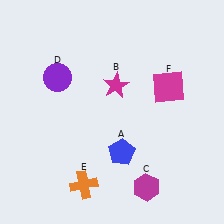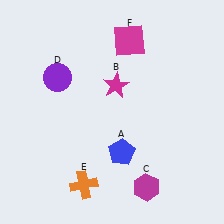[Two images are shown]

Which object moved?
The magenta square (F) moved up.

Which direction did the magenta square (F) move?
The magenta square (F) moved up.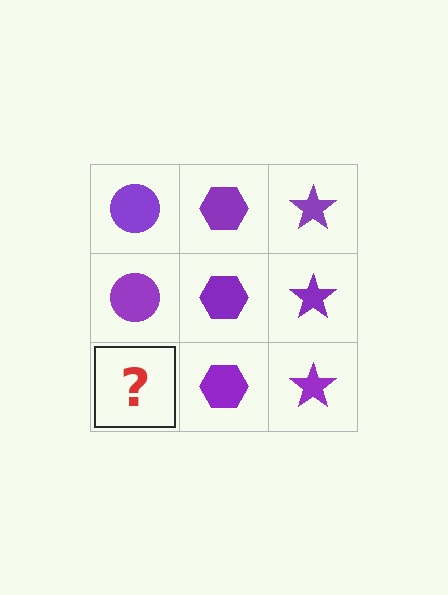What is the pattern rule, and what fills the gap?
The rule is that each column has a consistent shape. The gap should be filled with a purple circle.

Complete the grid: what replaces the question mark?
The question mark should be replaced with a purple circle.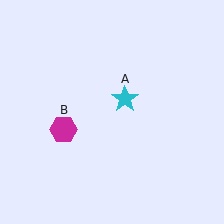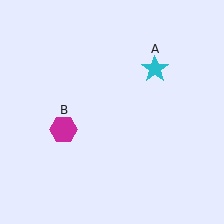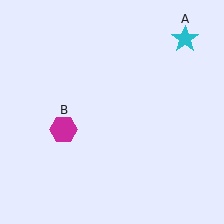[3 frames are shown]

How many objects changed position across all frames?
1 object changed position: cyan star (object A).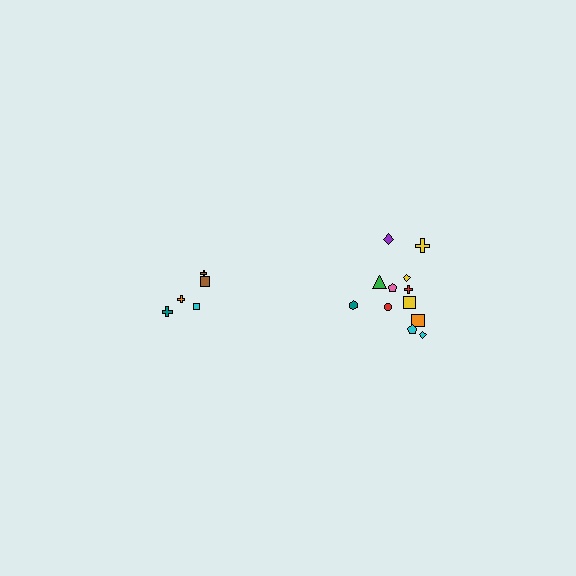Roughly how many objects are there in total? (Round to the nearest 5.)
Roughly 15 objects in total.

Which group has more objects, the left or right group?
The right group.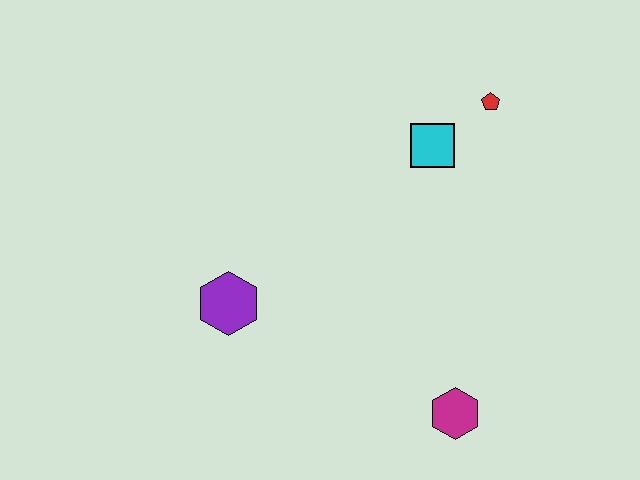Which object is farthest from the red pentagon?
The purple hexagon is farthest from the red pentagon.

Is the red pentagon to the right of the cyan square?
Yes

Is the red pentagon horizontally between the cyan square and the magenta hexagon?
No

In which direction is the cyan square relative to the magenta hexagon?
The cyan square is above the magenta hexagon.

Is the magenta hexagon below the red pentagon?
Yes